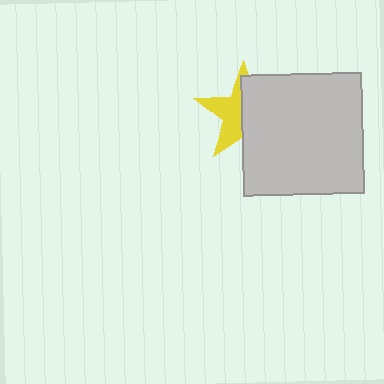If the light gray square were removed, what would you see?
You would see the complete yellow star.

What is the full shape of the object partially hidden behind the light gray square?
The partially hidden object is a yellow star.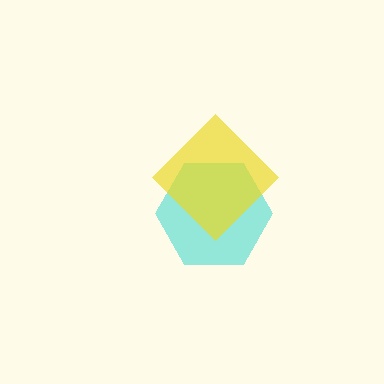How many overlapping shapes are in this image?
There are 2 overlapping shapes in the image.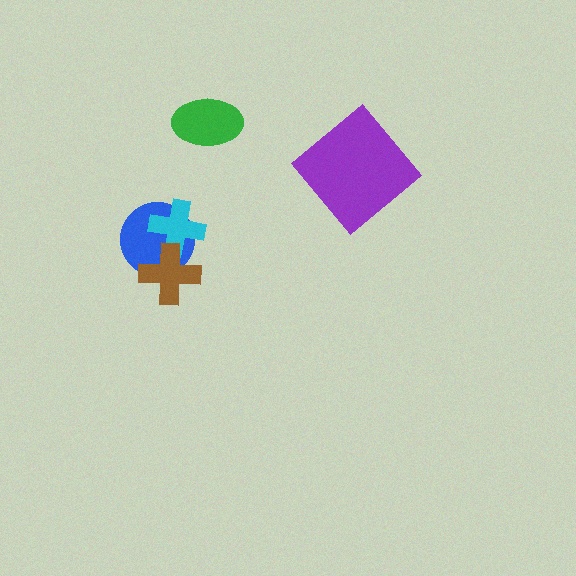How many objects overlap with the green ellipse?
0 objects overlap with the green ellipse.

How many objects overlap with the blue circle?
2 objects overlap with the blue circle.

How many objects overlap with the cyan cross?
2 objects overlap with the cyan cross.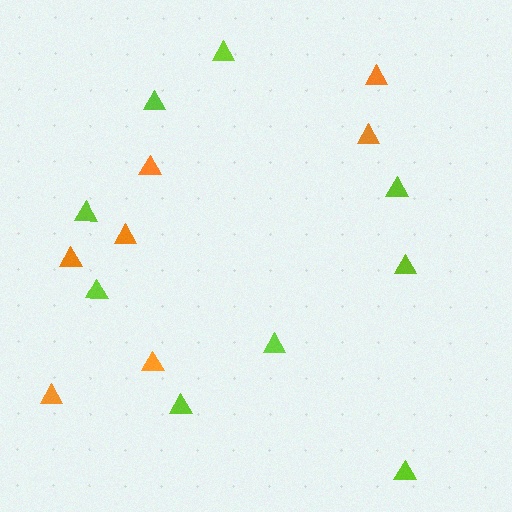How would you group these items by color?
There are 2 groups: one group of orange triangles (7) and one group of lime triangles (9).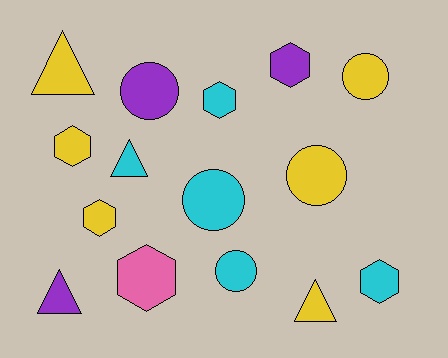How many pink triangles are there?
There are no pink triangles.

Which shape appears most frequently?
Hexagon, with 6 objects.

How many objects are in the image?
There are 15 objects.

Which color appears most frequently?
Yellow, with 6 objects.